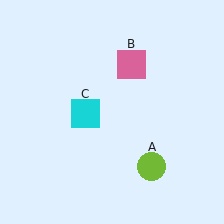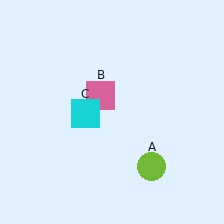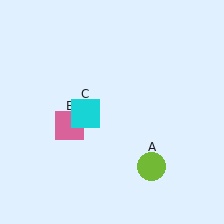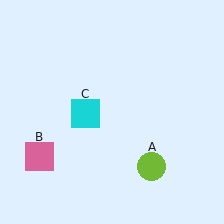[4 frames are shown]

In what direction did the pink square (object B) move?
The pink square (object B) moved down and to the left.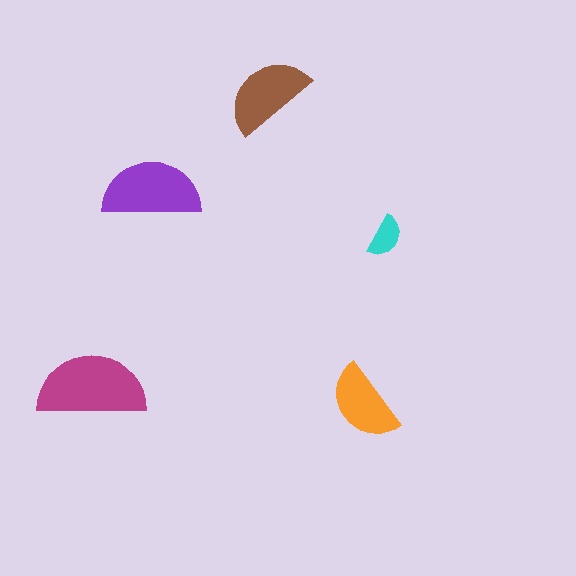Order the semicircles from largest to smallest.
the magenta one, the purple one, the brown one, the orange one, the cyan one.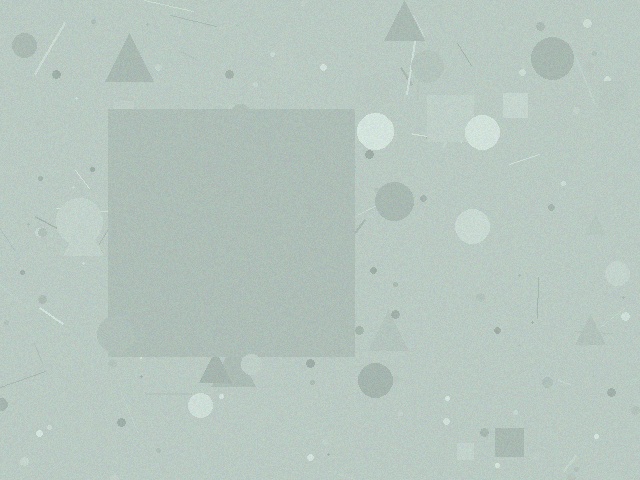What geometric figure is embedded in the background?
A square is embedded in the background.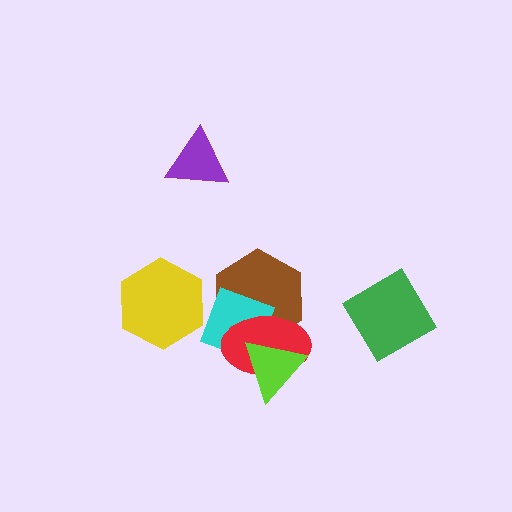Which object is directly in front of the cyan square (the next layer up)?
The red ellipse is directly in front of the cyan square.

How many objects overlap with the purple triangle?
0 objects overlap with the purple triangle.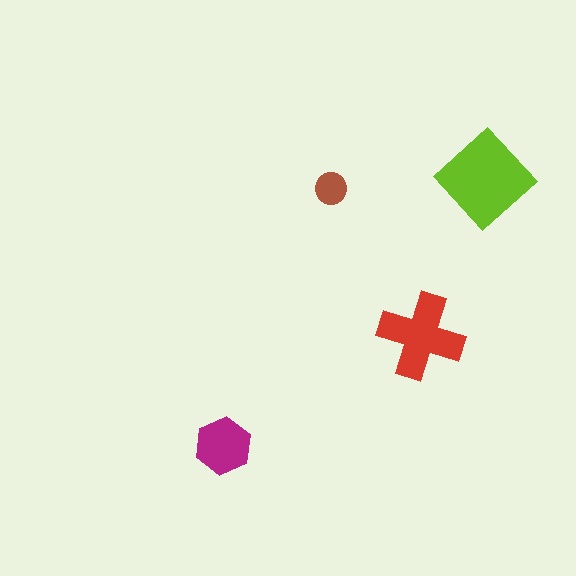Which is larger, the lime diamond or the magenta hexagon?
The lime diamond.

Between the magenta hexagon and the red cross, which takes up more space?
The red cross.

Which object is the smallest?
The brown circle.